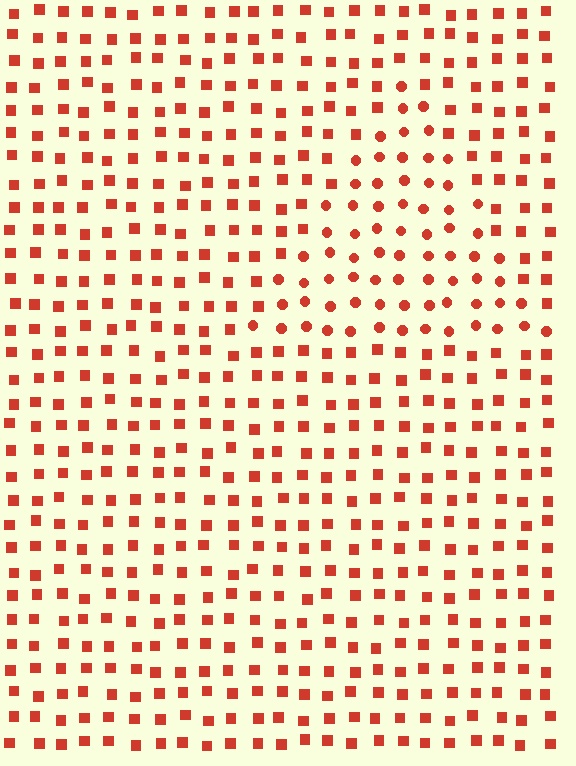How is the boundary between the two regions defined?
The boundary is defined by a change in element shape: circles inside vs. squares outside. All elements share the same color and spacing.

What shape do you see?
I see a triangle.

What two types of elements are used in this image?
The image uses circles inside the triangle region and squares outside it.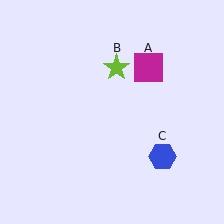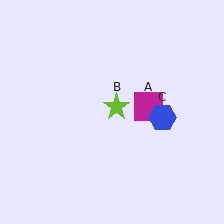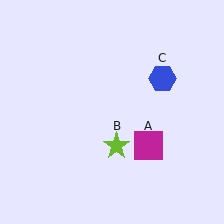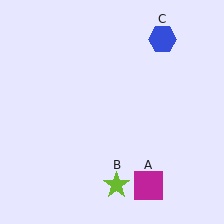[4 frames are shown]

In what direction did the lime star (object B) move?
The lime star (object B) moved down.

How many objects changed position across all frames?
3 objects changed position: magenta square (object A), lime star (object B), blue hexagon (object C).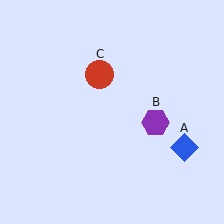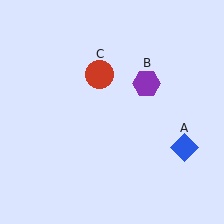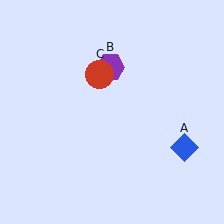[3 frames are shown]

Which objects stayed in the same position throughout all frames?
Blue diamond (object A) and red circle (object C) remained stationary.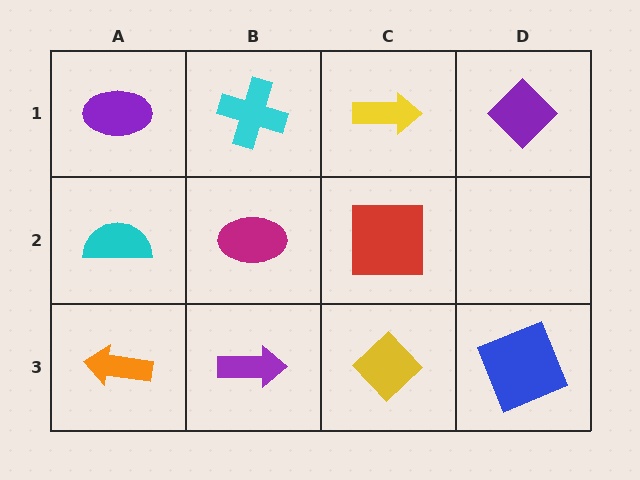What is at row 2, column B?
A magenta ellipse.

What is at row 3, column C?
A yellow diamond.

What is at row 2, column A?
A cyan semicircle.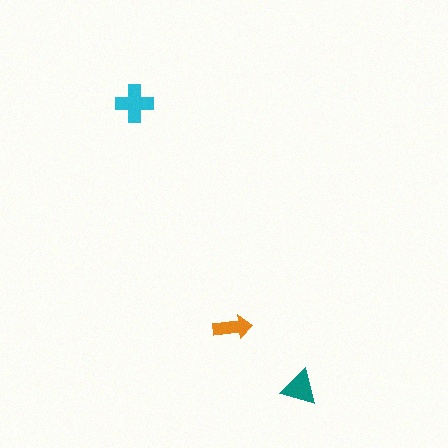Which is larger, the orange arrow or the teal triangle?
The teal triangle.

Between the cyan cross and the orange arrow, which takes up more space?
The cyan cross.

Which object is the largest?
The cyan cross.